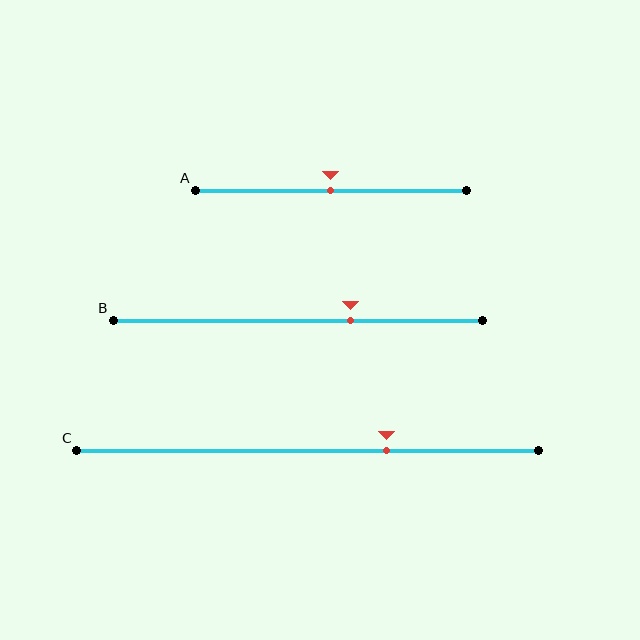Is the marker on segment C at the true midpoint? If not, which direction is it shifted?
No, the marker on segment C is shifted to the right by about 17% of the segment length.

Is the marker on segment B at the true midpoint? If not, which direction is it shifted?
No, the marker on segment B is shifted to the right by about 14% of the segment length.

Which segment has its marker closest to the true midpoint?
Segment A has its marker closest to the true midpoint.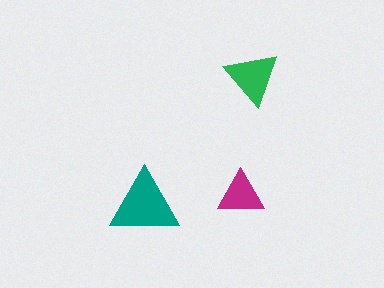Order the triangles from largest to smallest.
the teal one, the green one, the magenta one.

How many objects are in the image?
There are 3 objects in the image.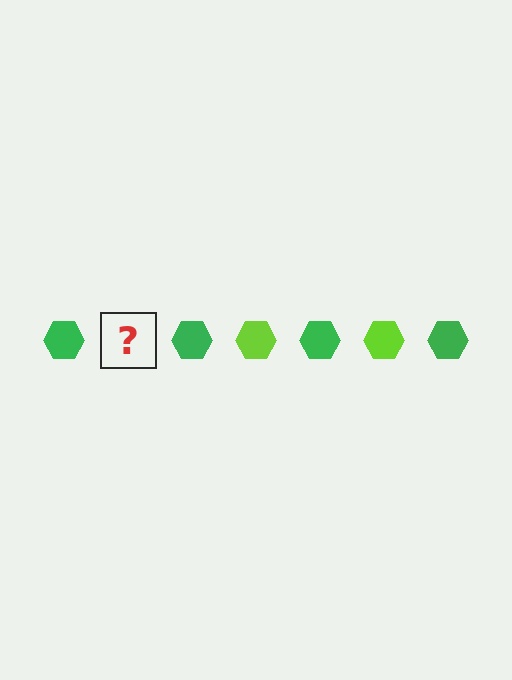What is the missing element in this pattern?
The missing element is a lime hexagon.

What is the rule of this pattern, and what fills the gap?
The rule is that the pattern cycles through green, lime hexagons. The gap should be filled with a lime hexagon.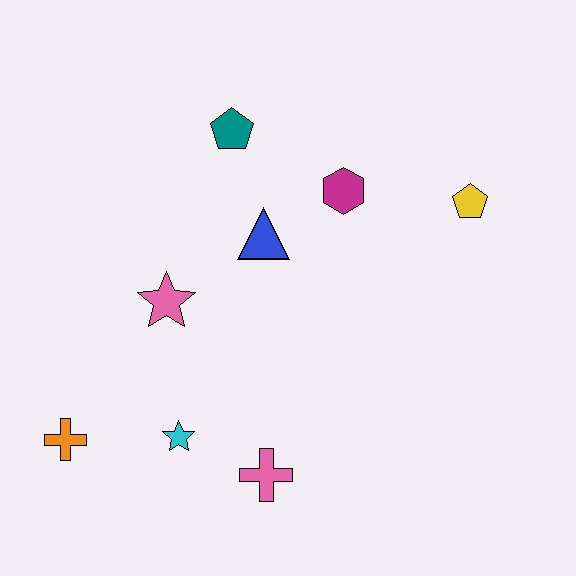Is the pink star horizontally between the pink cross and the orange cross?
Yes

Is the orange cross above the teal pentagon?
No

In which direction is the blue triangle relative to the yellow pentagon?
The blue triangle is to the left of the yellow pentagon.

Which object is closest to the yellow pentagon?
The magenta hexagon is closest to the yellow pentagon.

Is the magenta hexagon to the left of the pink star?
No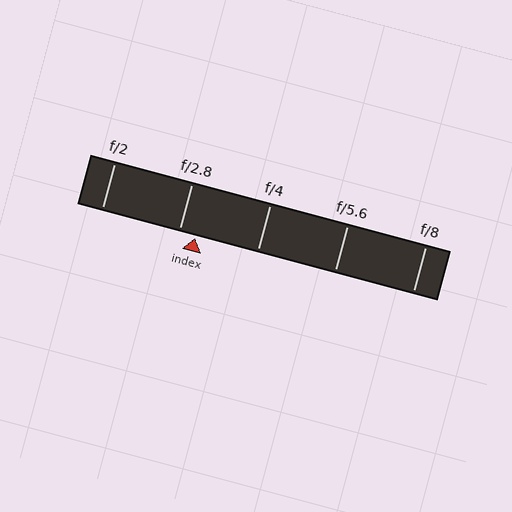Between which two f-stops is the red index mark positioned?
The index mark is between f/2.8 and f/4.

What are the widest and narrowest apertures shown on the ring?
The widest aperture shown is f/2 and the narrowest is f/8.